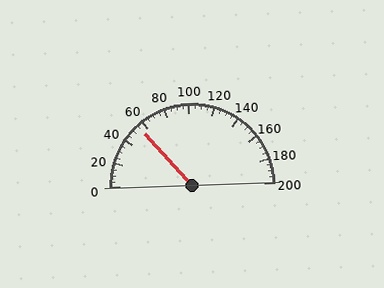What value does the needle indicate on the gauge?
The needle indicates approximately 55.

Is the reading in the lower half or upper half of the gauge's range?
The reading is in the lower half of the range (0 to 200).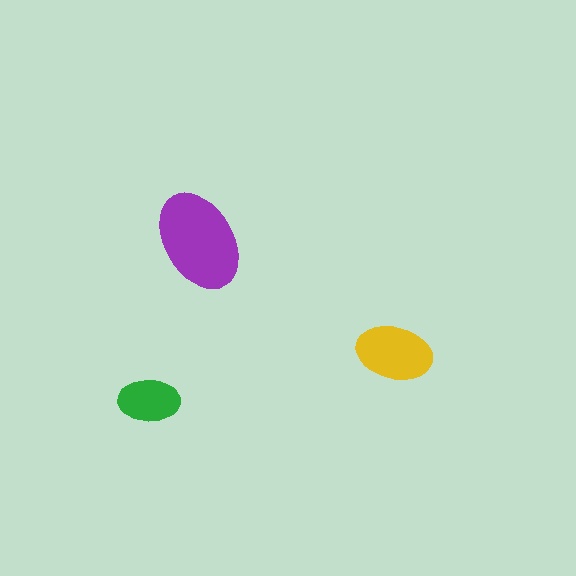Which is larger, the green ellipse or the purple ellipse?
The purple one.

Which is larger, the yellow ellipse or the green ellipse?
The yellow one.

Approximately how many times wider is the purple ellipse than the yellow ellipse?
About 1.5 times wider.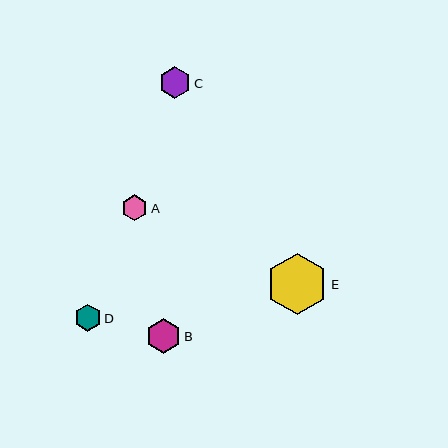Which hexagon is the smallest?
Hexagon A is the smallest with a size of approximately 26 pixels.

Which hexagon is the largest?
Hexagon E is the largest with a size of approximately 61 pixels.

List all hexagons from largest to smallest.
From largest to smallest: E, B, C, D, A.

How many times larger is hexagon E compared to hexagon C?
Hexagon E is approximately 2.0 times the size of hexagon C.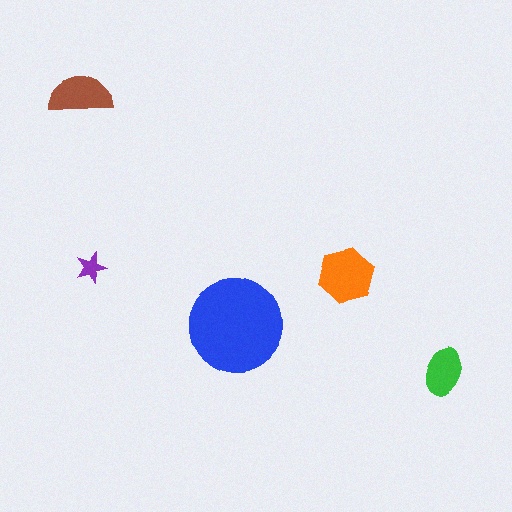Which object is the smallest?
The purple star.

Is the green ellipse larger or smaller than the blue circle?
Smaller.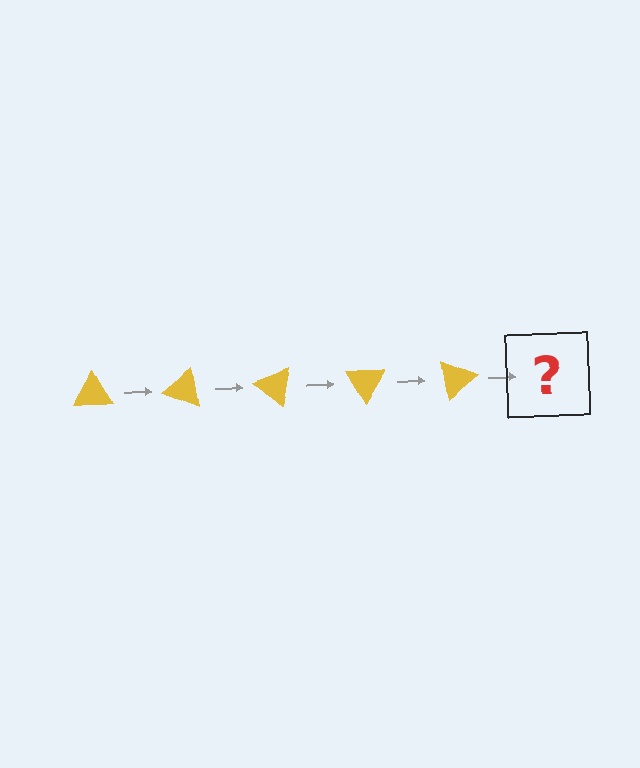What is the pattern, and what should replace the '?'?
The pattern is that the triangle rotates 20 degrees each step. The '?' should be a yellow triangle rotated 100 degrees.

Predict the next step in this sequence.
The next step is a yellow triangle rotated 100 degrees.